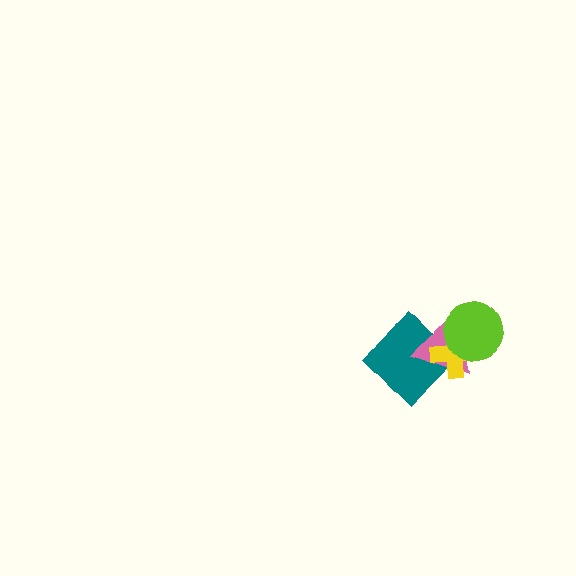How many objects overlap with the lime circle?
2 objects overlap with the lime circle.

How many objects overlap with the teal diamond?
2 objects overlap with the teal diamond.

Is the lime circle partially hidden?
No, no other shape covers it.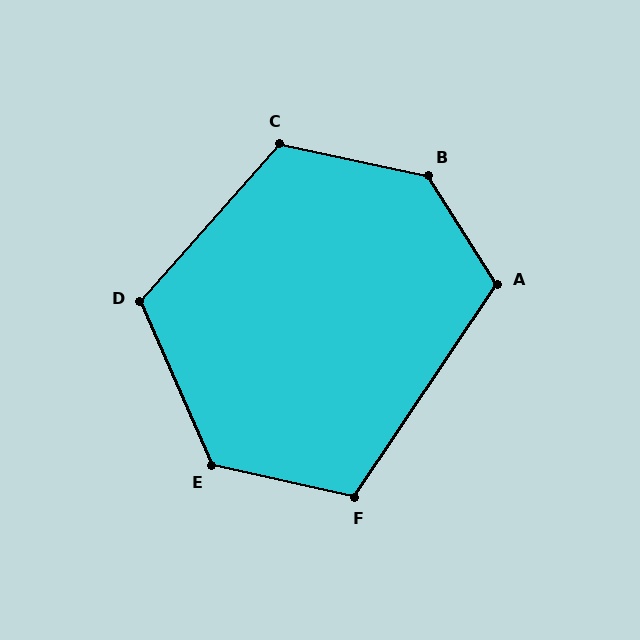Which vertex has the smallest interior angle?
F, at approximately 111 degrees.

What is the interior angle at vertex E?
Approximately 127 degrees (obtuse).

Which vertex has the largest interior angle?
B, at approximately 134 degrees.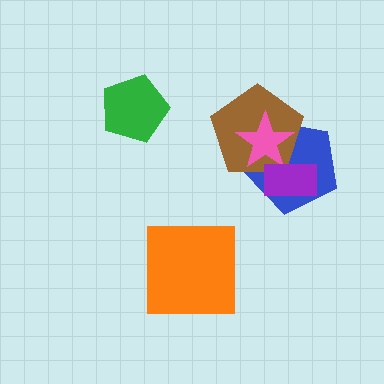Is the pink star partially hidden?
Yes, it is partially covered by another shape.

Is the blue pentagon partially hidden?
Yes, it is partially covered by another shape.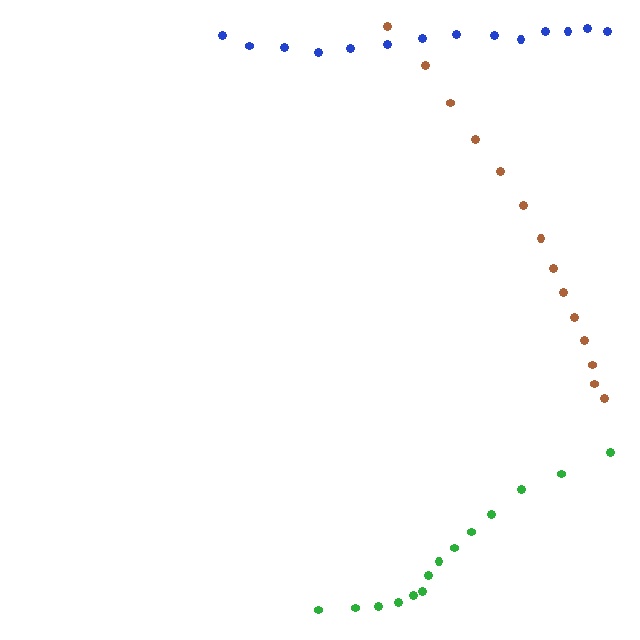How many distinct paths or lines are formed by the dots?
There are 3 distinct paths.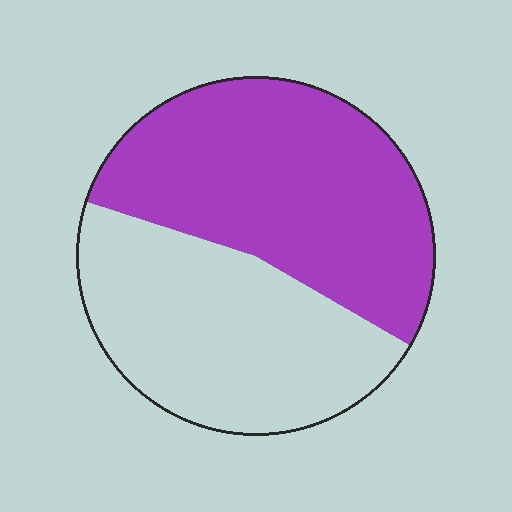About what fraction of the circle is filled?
About one half (1/2).